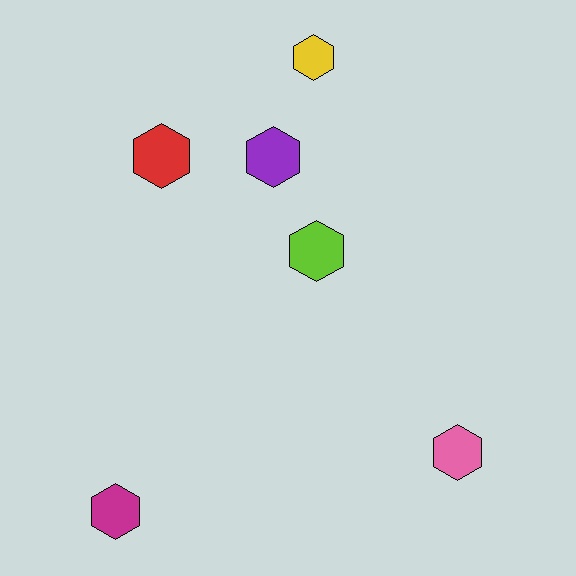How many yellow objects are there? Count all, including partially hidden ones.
There is 1 yellow object.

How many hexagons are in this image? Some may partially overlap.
There are 6 hexagons.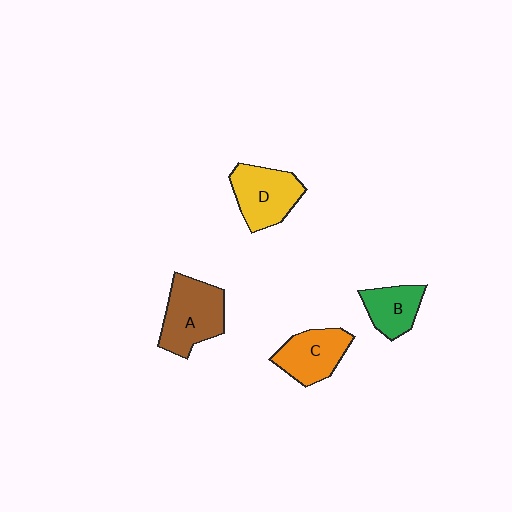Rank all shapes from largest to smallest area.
From largest to smallest: A (brown), D (yellow), C (orange), B (green).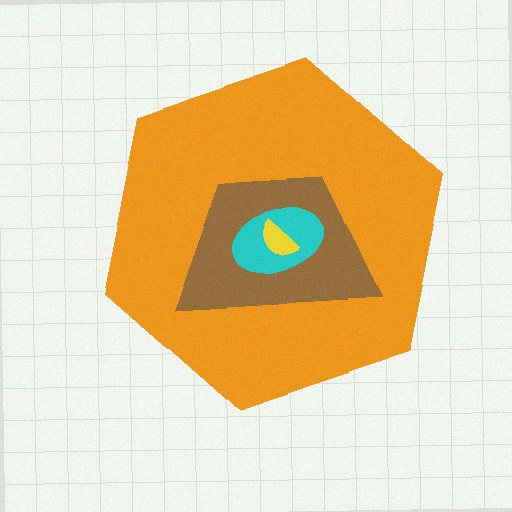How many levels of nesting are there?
4.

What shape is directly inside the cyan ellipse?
The yellow semicircle.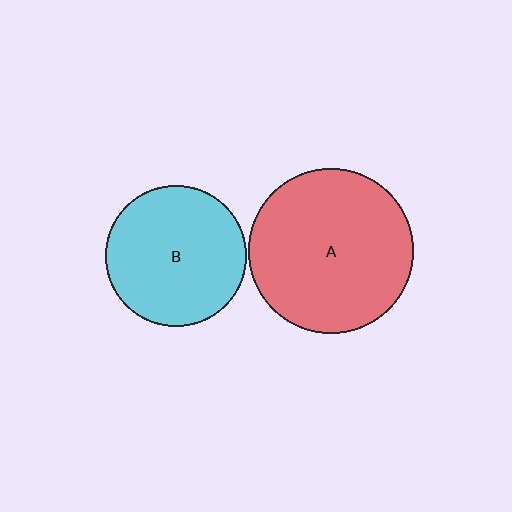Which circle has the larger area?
Circle A (red).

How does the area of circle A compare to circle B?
Approximately 1.4 times.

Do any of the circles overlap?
No, none of the circles overlap.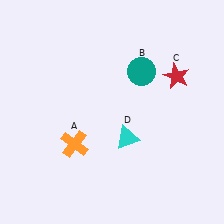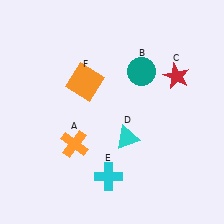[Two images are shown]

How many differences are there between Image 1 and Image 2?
There are 2 differences between the two images.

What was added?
A cyan cross (E), an orange square (F) were added in Image 2.